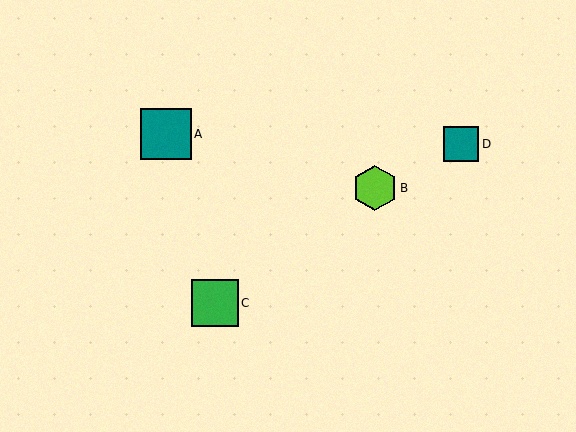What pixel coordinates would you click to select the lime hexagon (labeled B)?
Click at (375, 188) to select the lime hexagon B.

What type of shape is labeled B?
Shape B is a lime hexagon.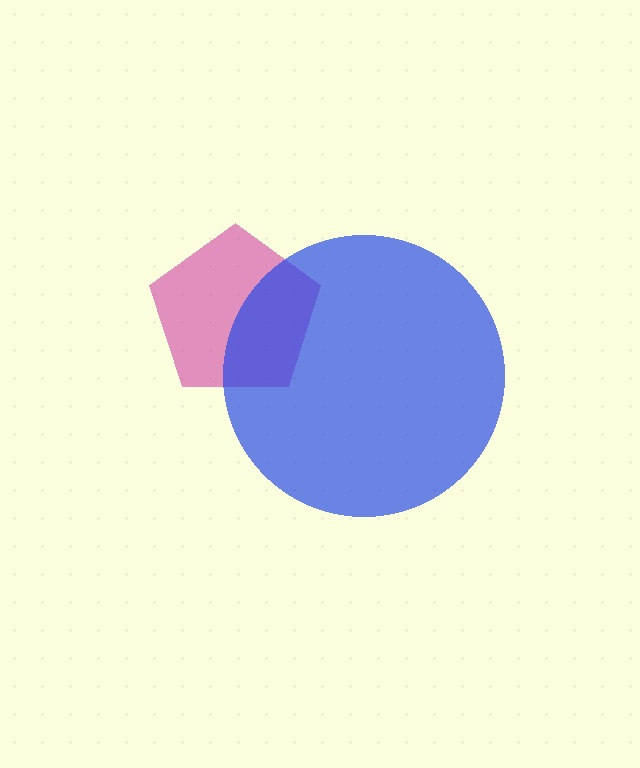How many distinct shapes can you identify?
There are 2 distinct shapes: a magenta pentagon, a blue circle.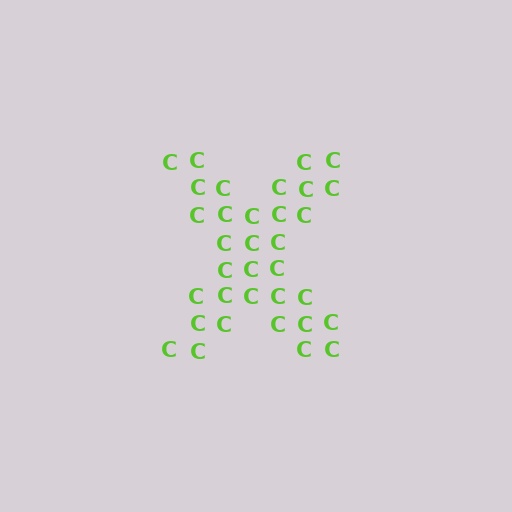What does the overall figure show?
The overall figure shows the letter X.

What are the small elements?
The small elements are letter C's.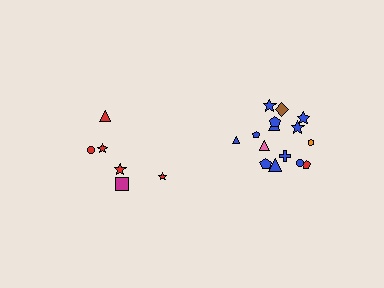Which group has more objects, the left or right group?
The right group.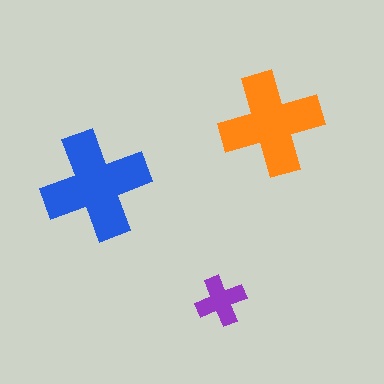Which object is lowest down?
The purple cross is bottommost.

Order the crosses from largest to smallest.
the blue one, the orange one, the purple one.